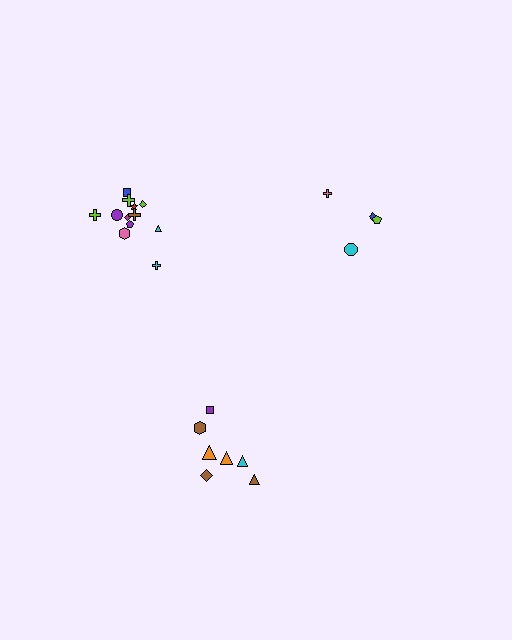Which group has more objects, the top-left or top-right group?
The top-left group.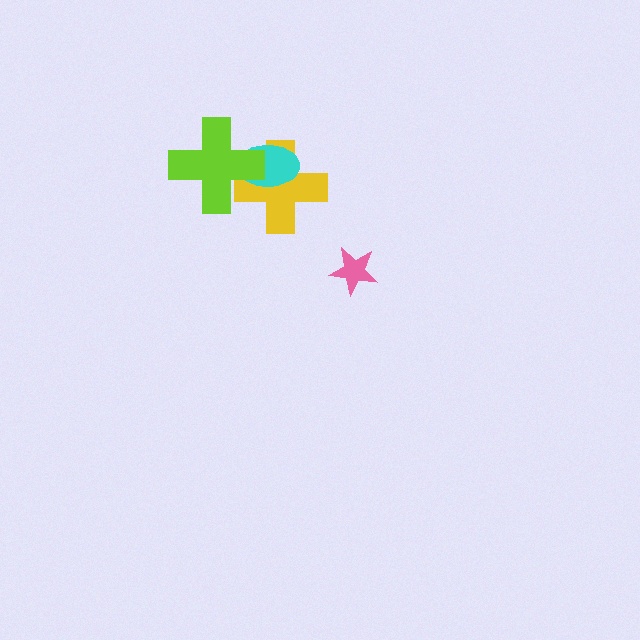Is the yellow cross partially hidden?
Yes, it is partially covered by another shape.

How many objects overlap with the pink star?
0 objects overlap with the pink star.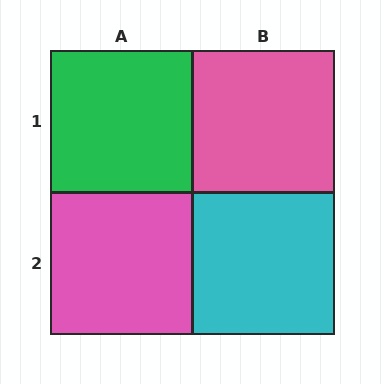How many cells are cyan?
1 cell is cyan.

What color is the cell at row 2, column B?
Cyan.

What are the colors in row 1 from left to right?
Green, pink.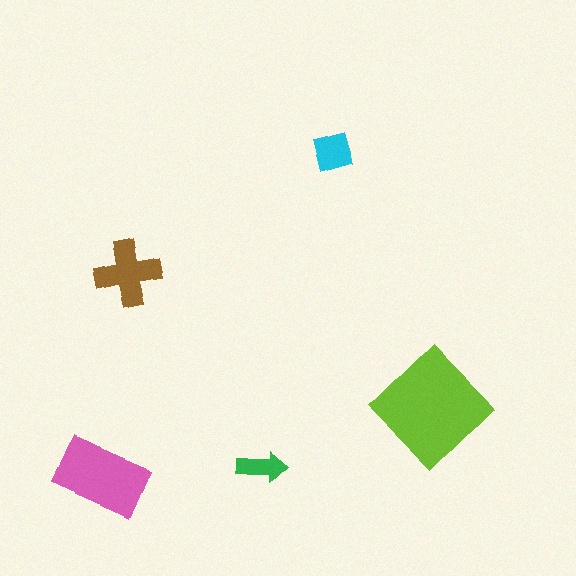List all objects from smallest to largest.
The green arrow, the cyan square, the brown cross, the pink rectangle, the lime diamond.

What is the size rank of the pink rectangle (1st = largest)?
2nd.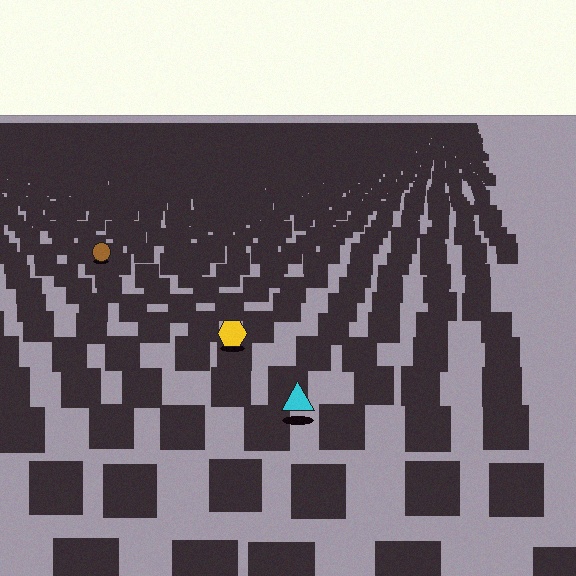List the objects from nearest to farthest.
From nearest to farthest: the cyan triangle, the yellow hexagon, the brown circle.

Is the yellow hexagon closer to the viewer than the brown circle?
Yes. The yellow hexagon is closer — you can tell from the texture gradient: the ground texture is coarser near it.